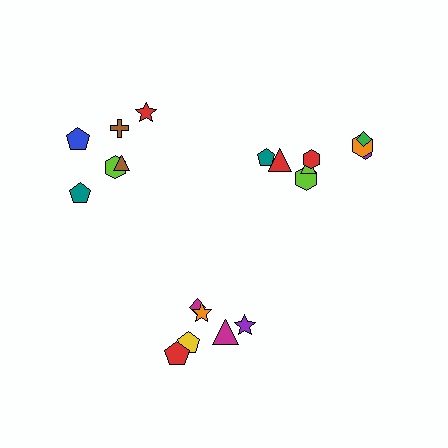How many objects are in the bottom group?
There are 6 objects.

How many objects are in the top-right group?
There are 8 objects.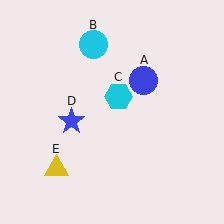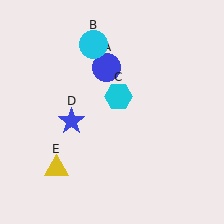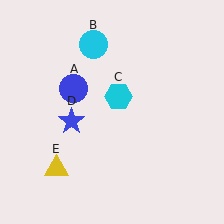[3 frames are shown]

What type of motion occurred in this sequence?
The blue circle (object A) rotated counterclockwise around the center of the scene.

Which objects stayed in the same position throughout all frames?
Cyan circle (object B) and cyan hexagon (object C) and blue star (object D) and yellow triangle (object E) remained stationary.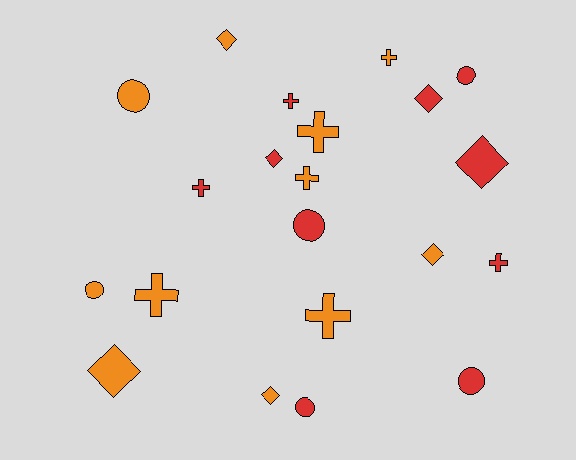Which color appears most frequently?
Orange, with 11 objects.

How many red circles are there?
There are 4 red circles.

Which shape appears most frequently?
Cross, with 8 objects.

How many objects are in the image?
There are 21 objects.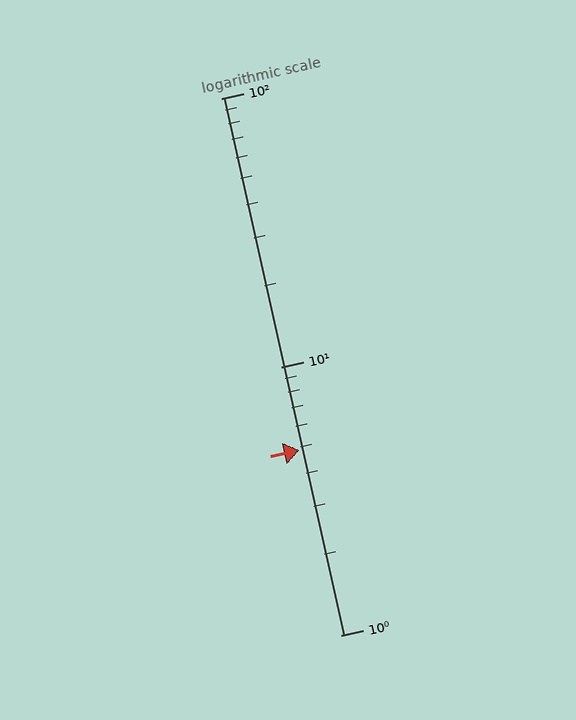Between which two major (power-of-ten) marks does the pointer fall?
The pointer is between 1 and 10.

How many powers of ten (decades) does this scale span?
The scale spans 2 decades, from 1 to 100.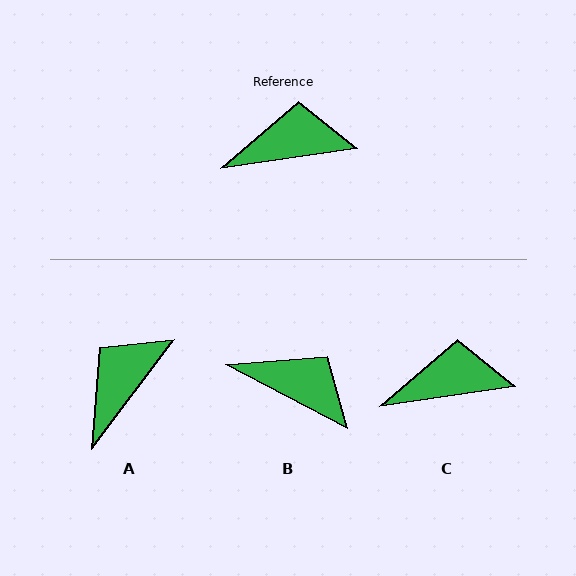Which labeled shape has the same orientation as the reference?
C.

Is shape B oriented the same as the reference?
No, it is off by about 36 degrees.